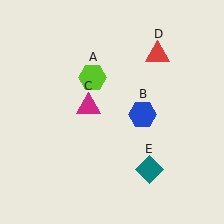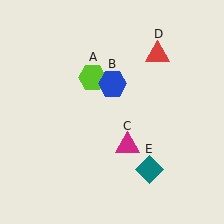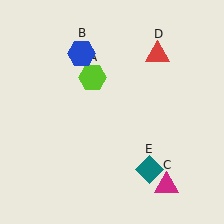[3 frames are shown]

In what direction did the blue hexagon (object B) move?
The blue hexagon (object B) moved up and to the left.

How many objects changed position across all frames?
2 objects changed position: blue hexagon (object B), magenta triangle (object C).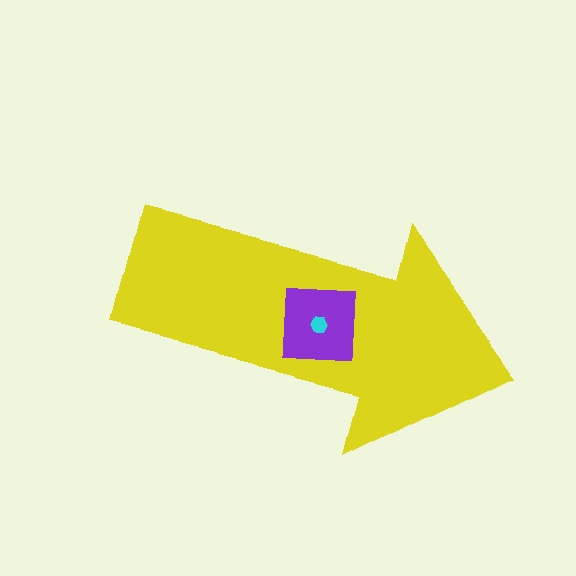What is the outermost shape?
The yellow arrow.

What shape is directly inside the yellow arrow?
The purple square.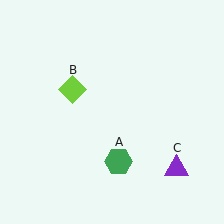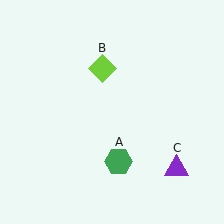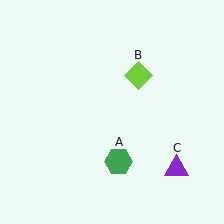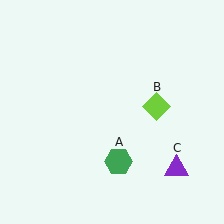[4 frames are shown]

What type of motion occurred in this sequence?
The lime diamond (object B) rotated clockwise around the center of the scene.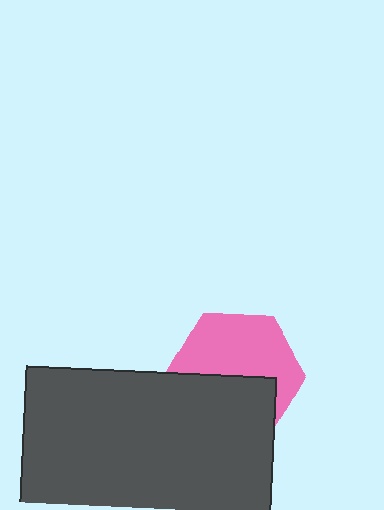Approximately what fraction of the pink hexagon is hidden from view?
Roughly 44% of the pink hexagon is hidden behind the dark gray rectangle.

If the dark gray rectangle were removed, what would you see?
You would see the complete pink hexagon.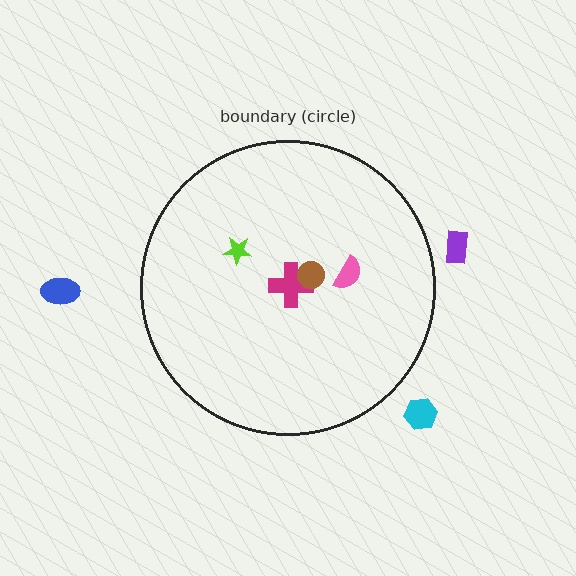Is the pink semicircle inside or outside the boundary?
Inside.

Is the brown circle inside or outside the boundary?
Inside.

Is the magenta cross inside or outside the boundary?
Inside.